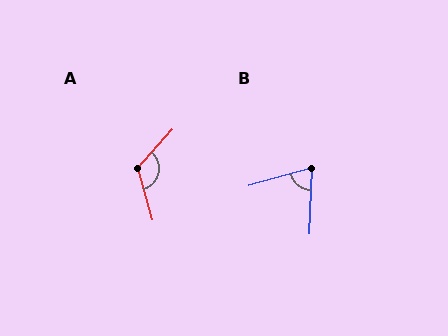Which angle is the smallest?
B, at approximately 72 degrees.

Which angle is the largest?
A, at approximately 123 degrees.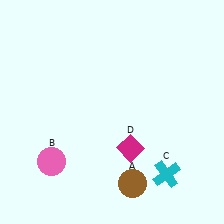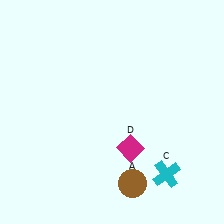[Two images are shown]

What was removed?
The pink circle (B) was removed in Image 2.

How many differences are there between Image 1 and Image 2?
There is 1 difference between the two images.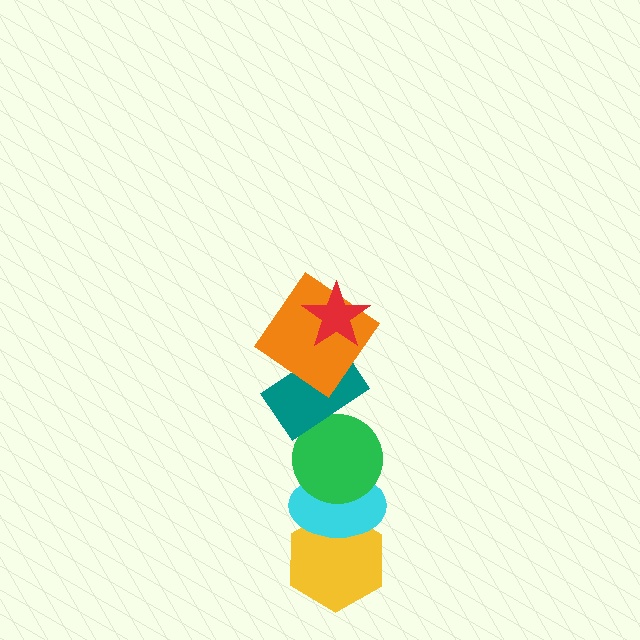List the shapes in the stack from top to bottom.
From top to bottom: the red star, the orange diamond, the teal rectangle, the green circle, the cyan ellipse, the yellow hexagon.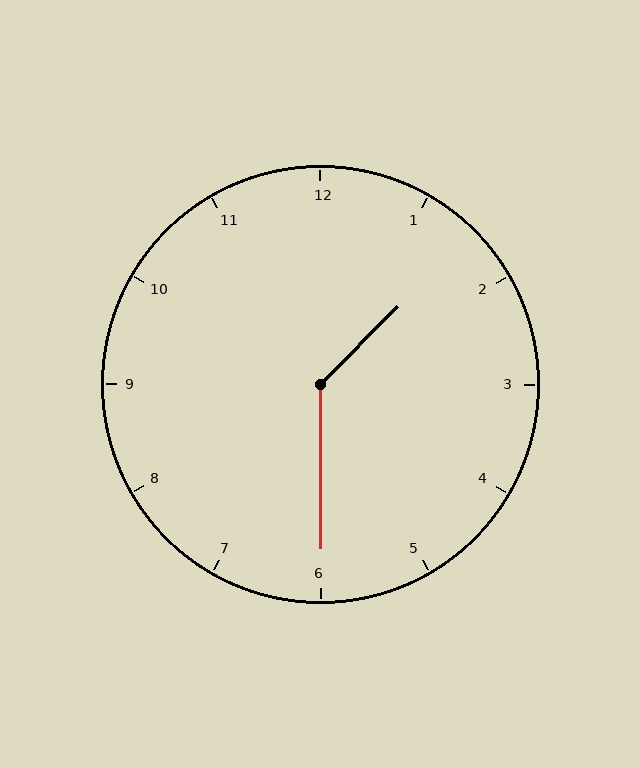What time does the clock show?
1:30.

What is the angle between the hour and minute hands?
Approximately 135 degrees.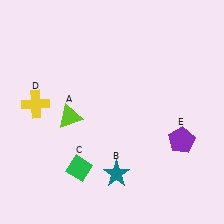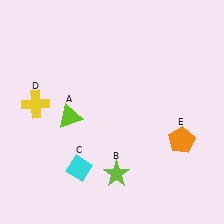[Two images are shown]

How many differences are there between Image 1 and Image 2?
There are 3 differences between the two images.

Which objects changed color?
B changed from teal to lime. C changed from green to cyan. E changed from purple to orange.